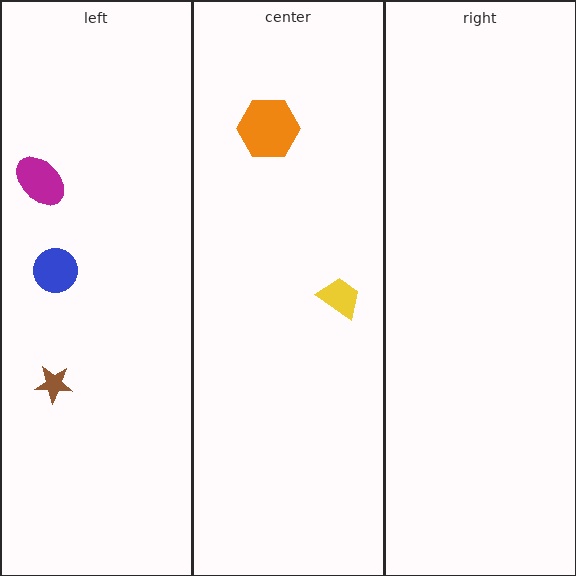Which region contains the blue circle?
The left region.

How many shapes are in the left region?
3.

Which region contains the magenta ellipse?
The left region.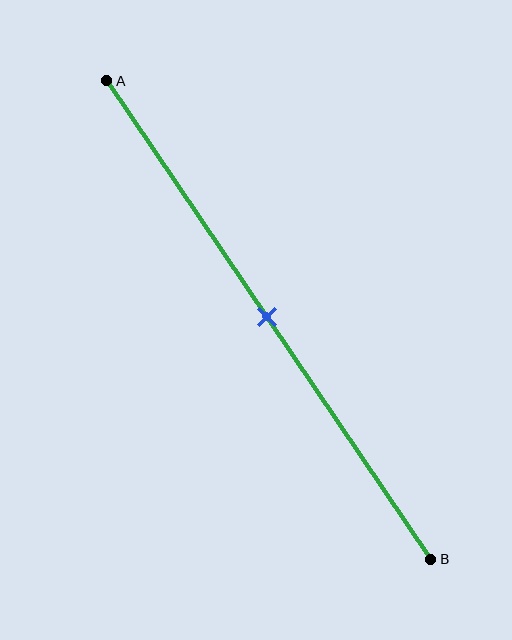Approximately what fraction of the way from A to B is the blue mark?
The blue mark is approximately 50% of the way from A to B.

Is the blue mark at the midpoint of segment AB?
Yes, the mark is approximately at the midpoint.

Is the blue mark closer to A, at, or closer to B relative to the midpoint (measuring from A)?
The blue mark is approximately at the midpoint of segment AB.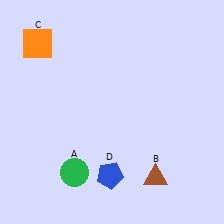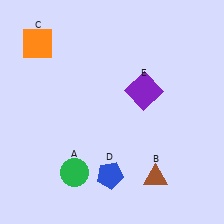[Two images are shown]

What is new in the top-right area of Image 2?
A purple square (E) was added in the top-right area of Image 2.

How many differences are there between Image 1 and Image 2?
There is 1 difference between the two images.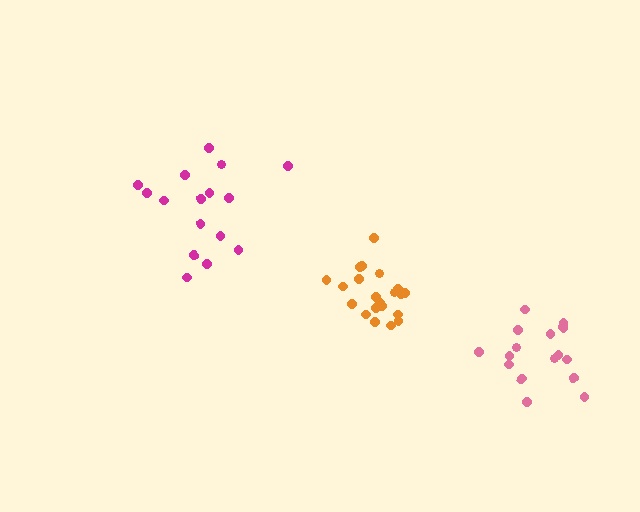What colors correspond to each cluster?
The clusters are colored: orange, pink, magenta.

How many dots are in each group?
Group 1: 21 dots, Group 2: 17 dots, Group 3: 16 dots (54 total).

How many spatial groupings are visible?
There are 3 spatial groupings.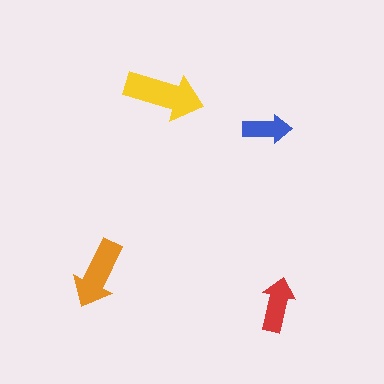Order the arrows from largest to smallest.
the yellow one, the orange one, the red one, the blue one.